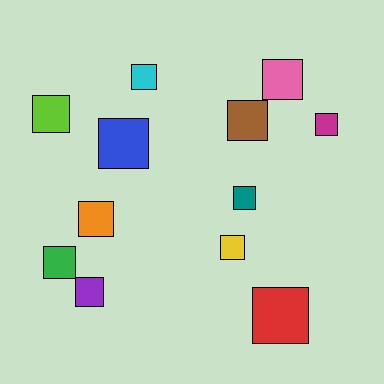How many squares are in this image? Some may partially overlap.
There are 12 squares.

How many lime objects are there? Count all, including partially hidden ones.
There is 1 lime object.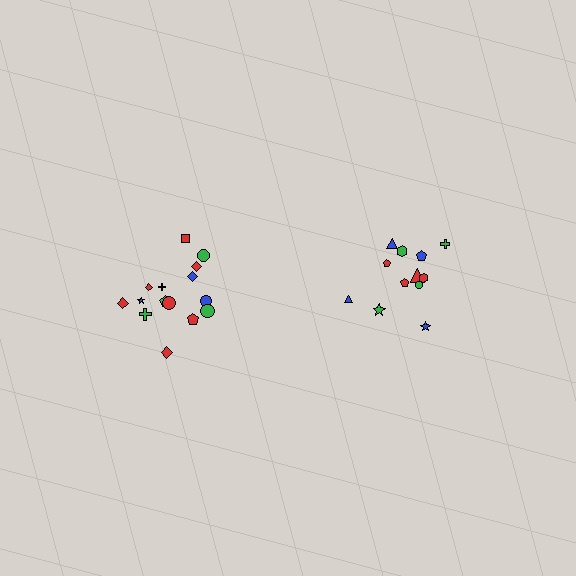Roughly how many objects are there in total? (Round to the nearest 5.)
Roughly 25 objects in total.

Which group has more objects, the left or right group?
The left group.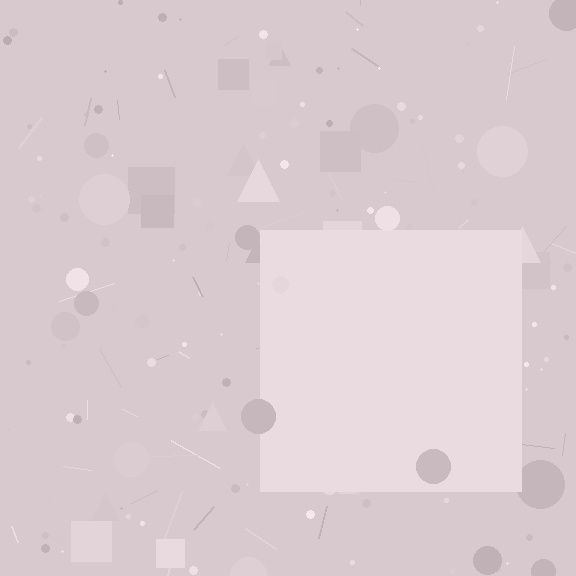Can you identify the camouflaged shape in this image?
The camouflaged shape is a square.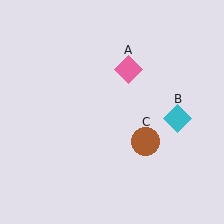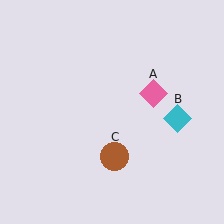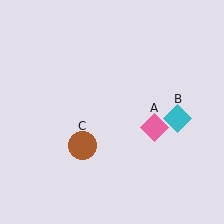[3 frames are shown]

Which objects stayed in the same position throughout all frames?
Cyan diamond (object B) remained stationary.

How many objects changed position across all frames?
2 objects changed position: pink diamond (object A), brown circle (object C).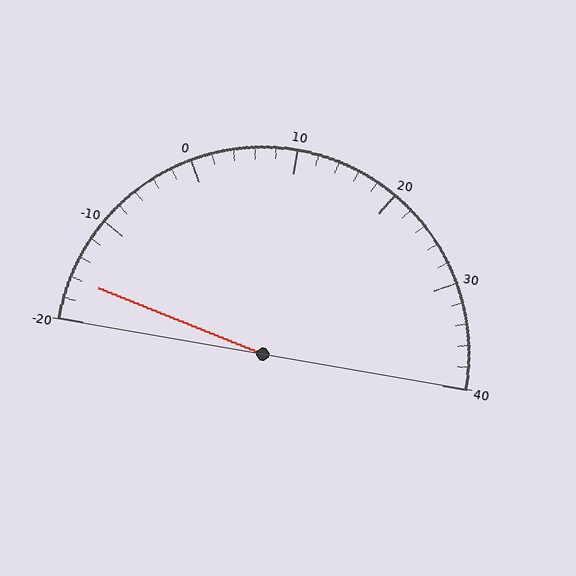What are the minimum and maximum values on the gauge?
The gauge ranges from -20 to 40.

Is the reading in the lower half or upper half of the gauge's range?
The reading is in the lower half of the range (-20 to 40).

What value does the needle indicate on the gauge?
The needle indicates approximately -16.